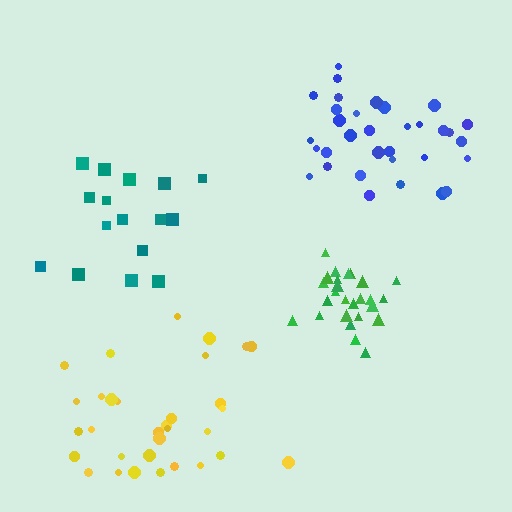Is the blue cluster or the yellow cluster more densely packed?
Blue.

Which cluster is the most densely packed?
Green.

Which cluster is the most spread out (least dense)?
Teal.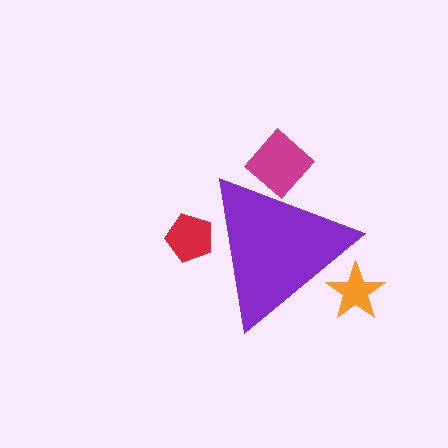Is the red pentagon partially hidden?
Yes, the red pentagon is partially hidden behind the purple triangle.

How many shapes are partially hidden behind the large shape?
3 shapes are partially hidden.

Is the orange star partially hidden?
Yes, the orange star is partially hidden behind the purple triangle.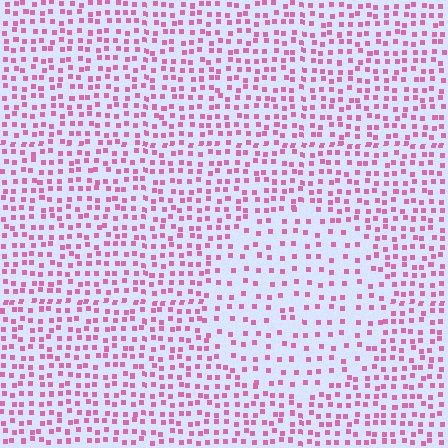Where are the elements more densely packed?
The elements are more densely packed outside the circle boundary.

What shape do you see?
I see a circle.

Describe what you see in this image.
The image contains small pink elements arranged at two different densities. A circle-shaped region is visible where the elements are less densely packed than the surrounding area.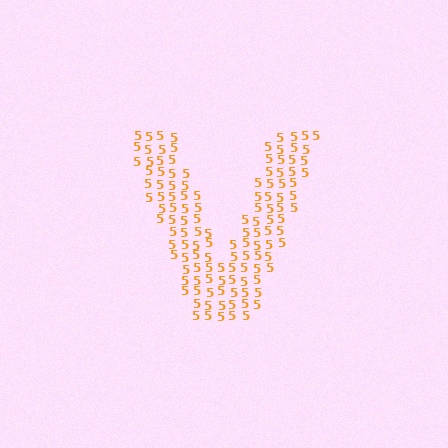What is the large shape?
The large shape is the letter V.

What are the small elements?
The small elements are digit 5's.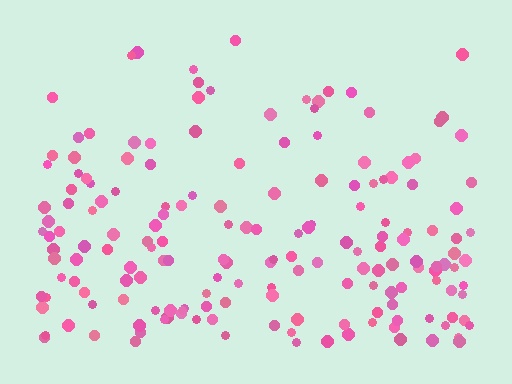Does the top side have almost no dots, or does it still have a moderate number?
Still a moderate number, just noticeably fewer than the bottom.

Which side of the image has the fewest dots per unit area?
The top.